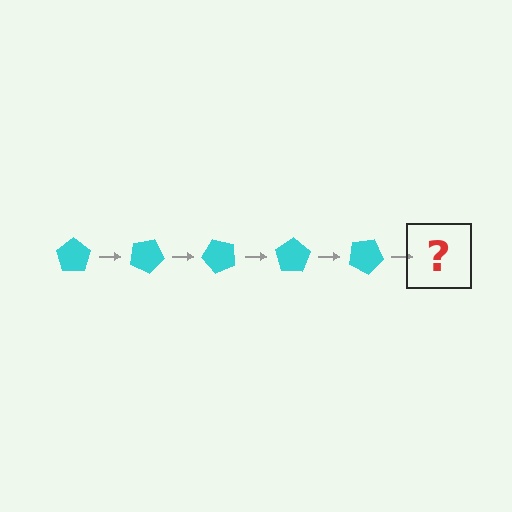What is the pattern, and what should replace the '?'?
The pattern is that the pentagon rotates 25 degrees each step. The '?' should be a cyan pentagon rotated 125 degrees.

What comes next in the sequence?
The next element should be a cyan pentagon rotated 125 degrees.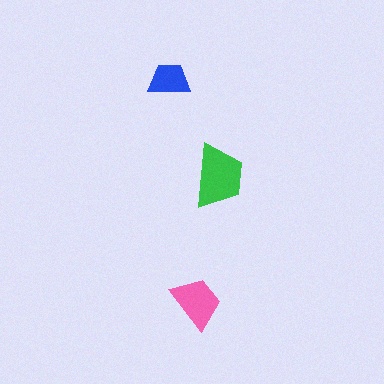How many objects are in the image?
There are 3 objects in the image.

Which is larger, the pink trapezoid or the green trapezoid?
The green one.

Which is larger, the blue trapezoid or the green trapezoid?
The green one.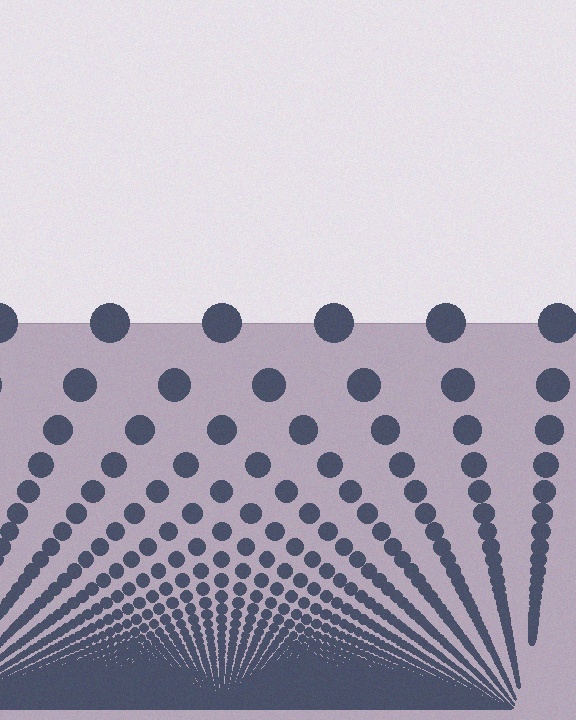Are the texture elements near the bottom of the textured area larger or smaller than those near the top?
Smaller. The gradient is inverted — elements near the bottom are smaller and denser.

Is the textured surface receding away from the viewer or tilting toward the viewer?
The surface appears to tilt toward the viewer. Texture elements get larger and sparser toward the top.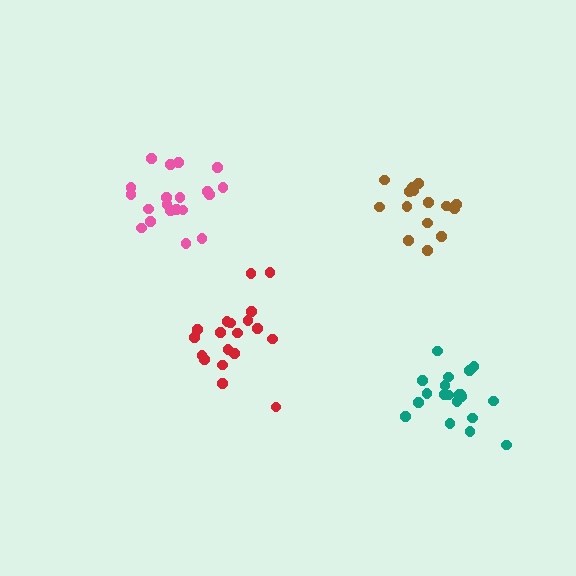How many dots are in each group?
Group 1: 15 dots, Group 2: 20 dots, Group 3: 20 dots, Group 4: 19 dots (74 total).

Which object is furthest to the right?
The teal cluster is rightmost.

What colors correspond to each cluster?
The clusters are colored: brown, pink, teal, red.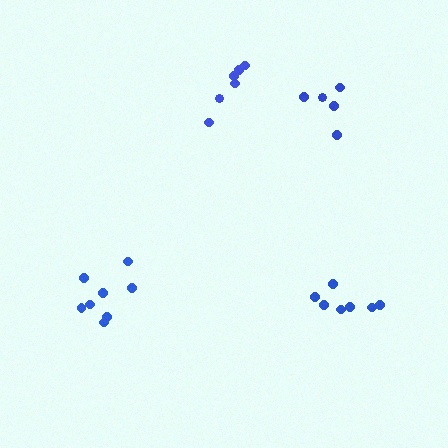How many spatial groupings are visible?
There are 4 spatial groupings.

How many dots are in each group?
Group 1: 8 dots, Group 2: 6 dots, Group 3: 5 dots, Group 4: 7 dots (26 total).